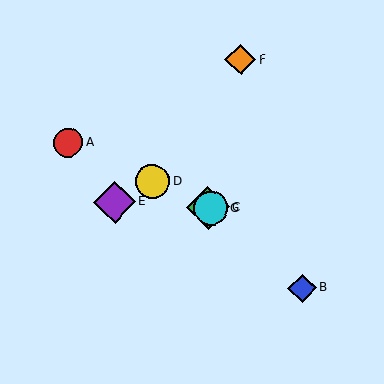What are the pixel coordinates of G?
Object G is at (211, 208).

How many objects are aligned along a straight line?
4 objects (A, C, D, G) are aligned along a straight line.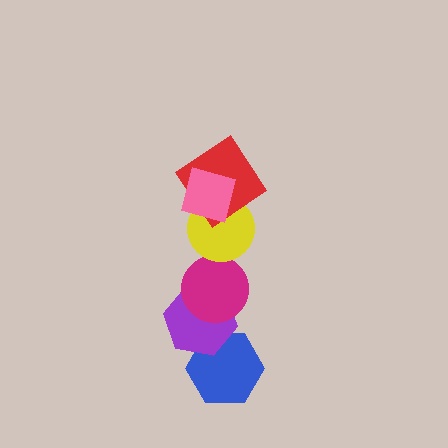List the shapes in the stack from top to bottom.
From top to bottom: the pink square, the red diamond, the yellow circle, the magenta circle, the purple hexagon, the blue hexagon.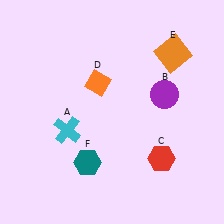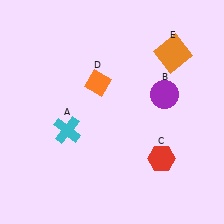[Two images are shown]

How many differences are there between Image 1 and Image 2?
There is 1 difference between the two images.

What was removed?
The teal hexagon (F) was removed in Image 2.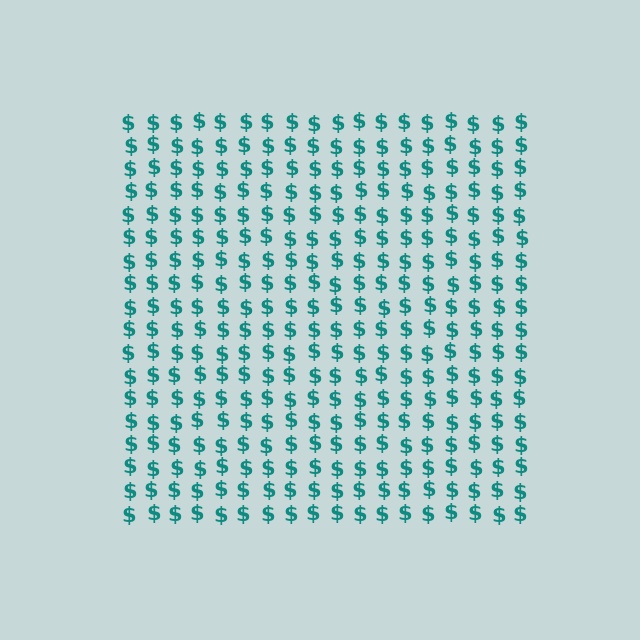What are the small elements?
The small elements are dollar signs.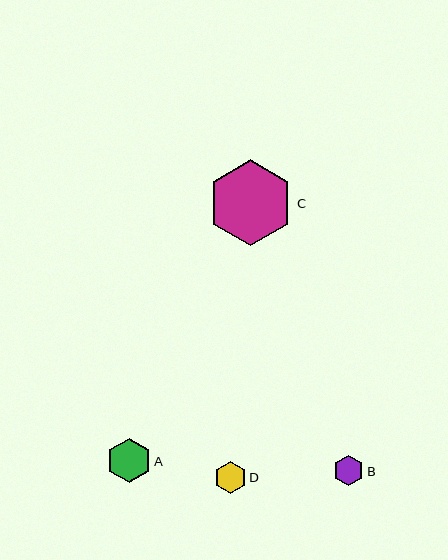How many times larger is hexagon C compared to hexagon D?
Hexagon C is approximately 2.7 times the size of hexagon D.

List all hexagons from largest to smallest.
From largest to smallest: C, A, D, B.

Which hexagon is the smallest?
Hexagon B is the smallest with a size of approximately 30 pixels.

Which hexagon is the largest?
Hexagon C is the largest with a size of approximately 86 pixels.